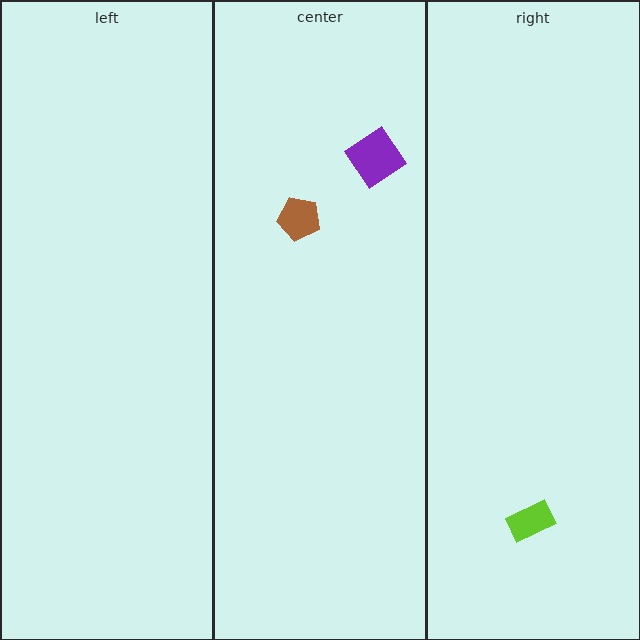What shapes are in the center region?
The purple diamond, the brown pentagon.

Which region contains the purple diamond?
The center region.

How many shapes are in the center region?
2.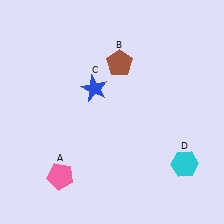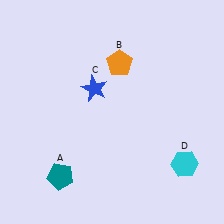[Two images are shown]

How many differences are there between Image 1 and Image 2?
There are 2 differences between the two images.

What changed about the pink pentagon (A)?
In Image 1, A is pink. In Image 2, it changed to teal.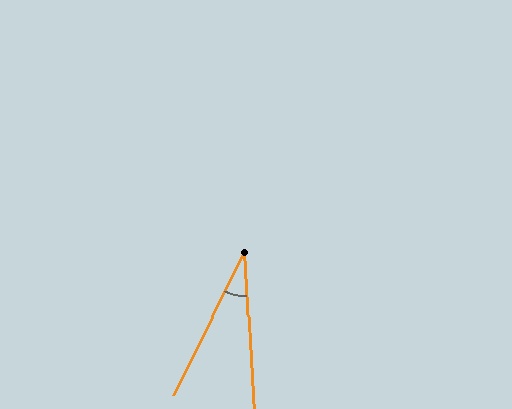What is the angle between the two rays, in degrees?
Approximately 30 degrees.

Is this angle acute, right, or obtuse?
It is acute.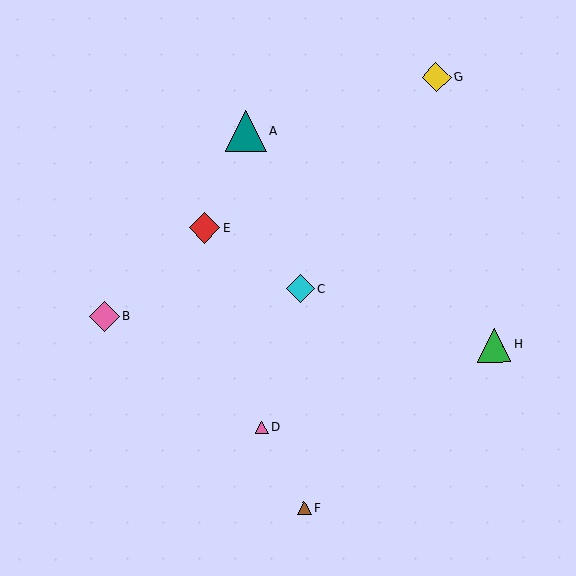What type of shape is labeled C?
Shape C is a cyan diamond.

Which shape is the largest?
The teal triangle (labeled A) is the largest.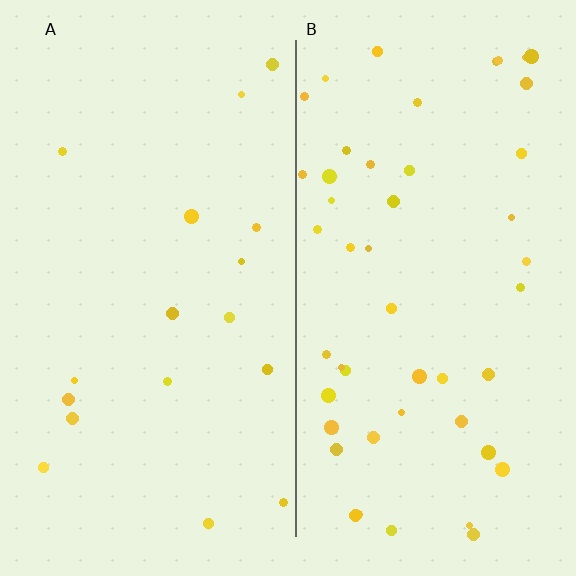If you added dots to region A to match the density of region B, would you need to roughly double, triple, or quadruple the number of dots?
Approximately triple.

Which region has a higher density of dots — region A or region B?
B (the right).